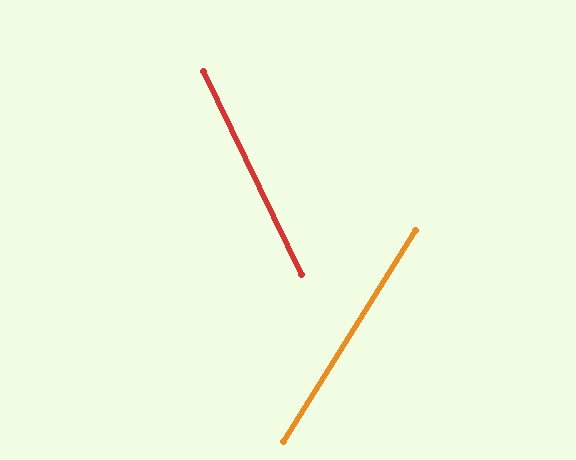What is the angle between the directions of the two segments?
Approximately 58 degrees.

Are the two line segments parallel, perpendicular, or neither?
Neither parallel nor perpendicular — they differ by about 58°.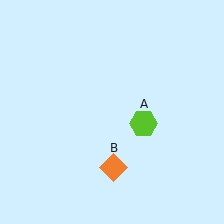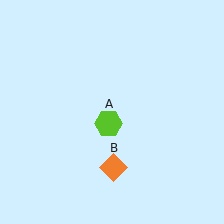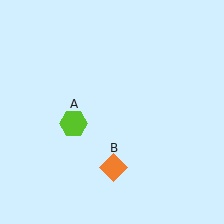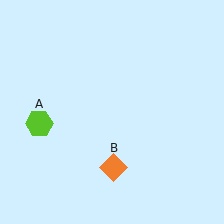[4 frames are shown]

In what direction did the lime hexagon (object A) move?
The lime hexagon (object A) moved left.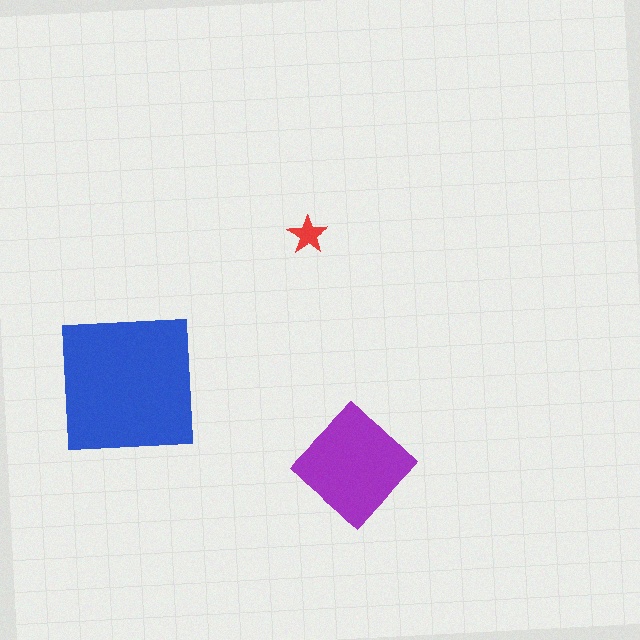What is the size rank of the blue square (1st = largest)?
1st.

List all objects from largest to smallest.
The blue square, the purple diamond, the red star.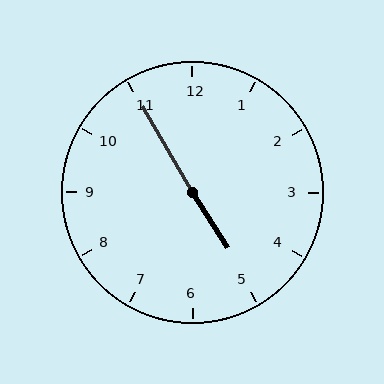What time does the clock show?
4:55.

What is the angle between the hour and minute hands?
Approximately 178 degrees.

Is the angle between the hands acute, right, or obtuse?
It is obtuse.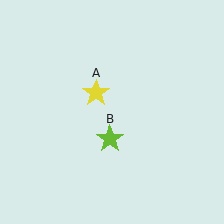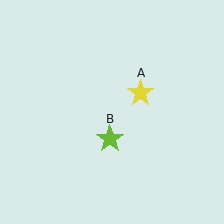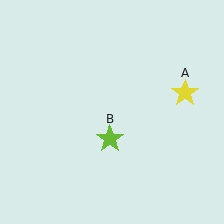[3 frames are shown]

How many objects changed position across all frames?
1 object changed position: yellow star (object A).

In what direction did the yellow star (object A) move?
The yellow star (object A) moved right.